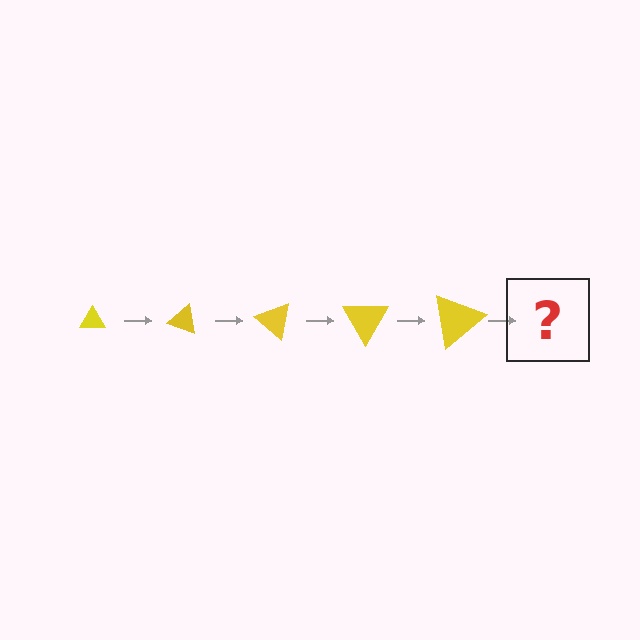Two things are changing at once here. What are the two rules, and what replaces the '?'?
The two rules are that the triangle grows larger each step and it rotates 20 degrees each step. The '?' should be a triangle, larger than the previous one and rotated 100 degrees from the start.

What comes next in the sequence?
The next element should be a triangle, larger than the previous one and rotated 100 degrees from the start.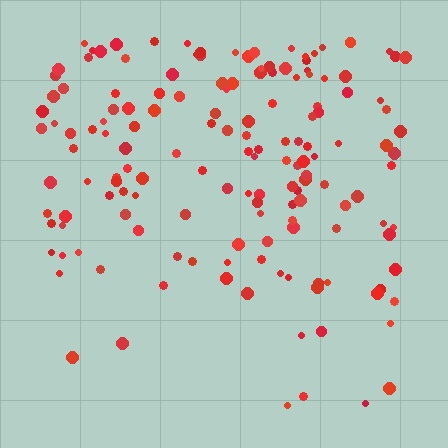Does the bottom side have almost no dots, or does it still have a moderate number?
Still a moderate number, just noticeably fewer than the top.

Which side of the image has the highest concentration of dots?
The top.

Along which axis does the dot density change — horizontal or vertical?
Vertical.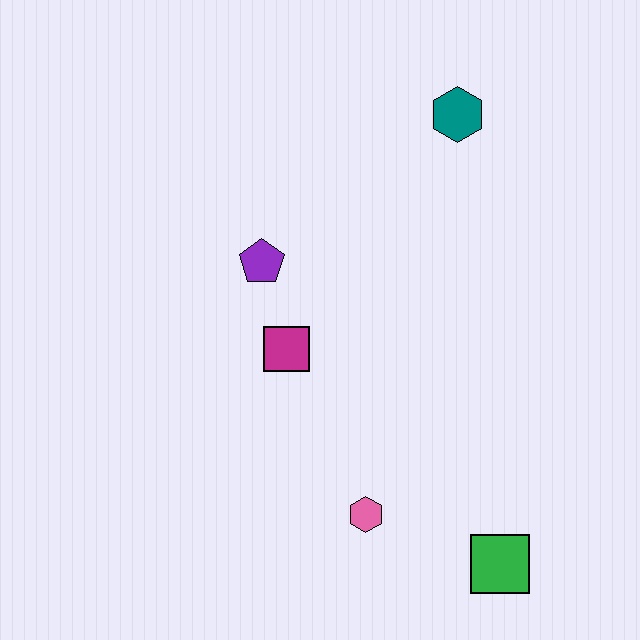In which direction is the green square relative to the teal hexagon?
The green square is below the teal hexagon.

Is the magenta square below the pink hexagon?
No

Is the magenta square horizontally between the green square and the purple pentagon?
Yes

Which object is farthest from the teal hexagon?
The green square is farthest from the teal hexagon.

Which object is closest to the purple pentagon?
The magenta square is closest to the purple pentagon.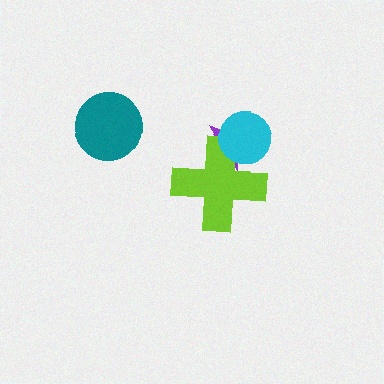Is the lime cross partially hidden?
Yes, it is partially covered by another shape.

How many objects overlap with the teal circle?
0 objects overlap with the teal circle.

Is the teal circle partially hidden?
No, no other shape covers it.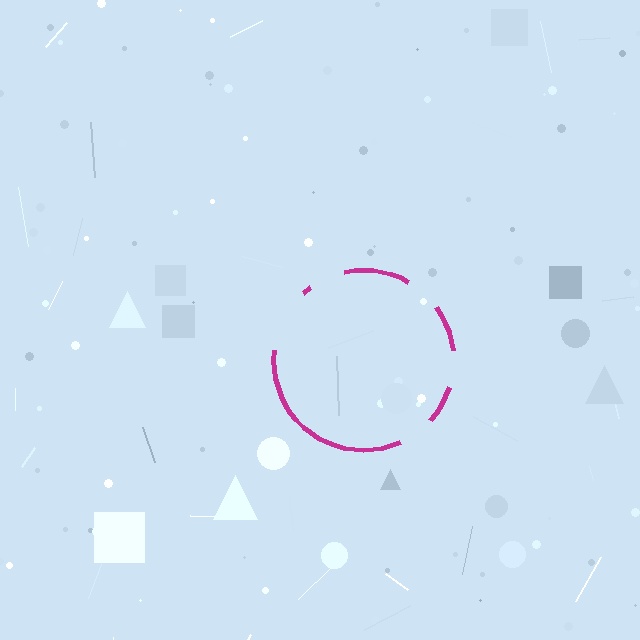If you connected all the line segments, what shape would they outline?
They would outline a circle.